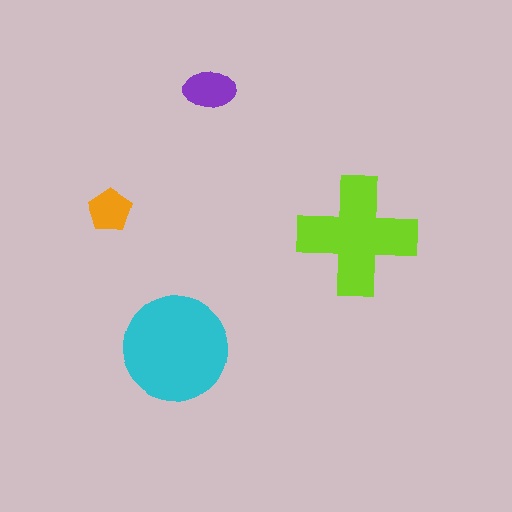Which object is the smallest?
The orange pentagon.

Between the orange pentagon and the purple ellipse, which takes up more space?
The purple ellipse.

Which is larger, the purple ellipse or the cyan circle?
The cyan circle.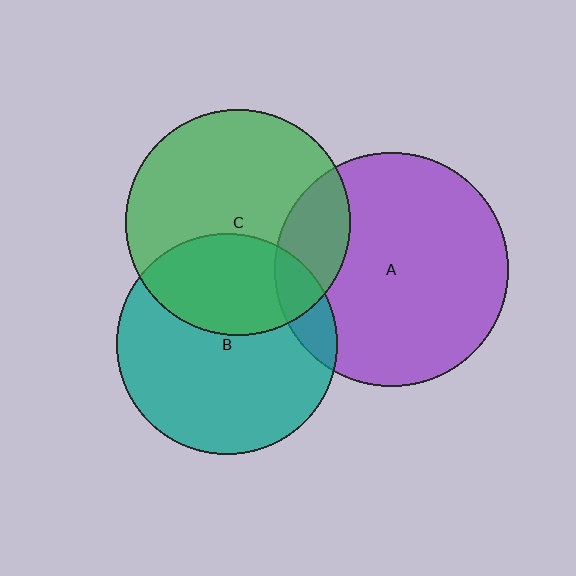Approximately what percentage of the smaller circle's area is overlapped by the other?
Approximately 20%.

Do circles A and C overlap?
Yes.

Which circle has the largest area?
Circle A (purple).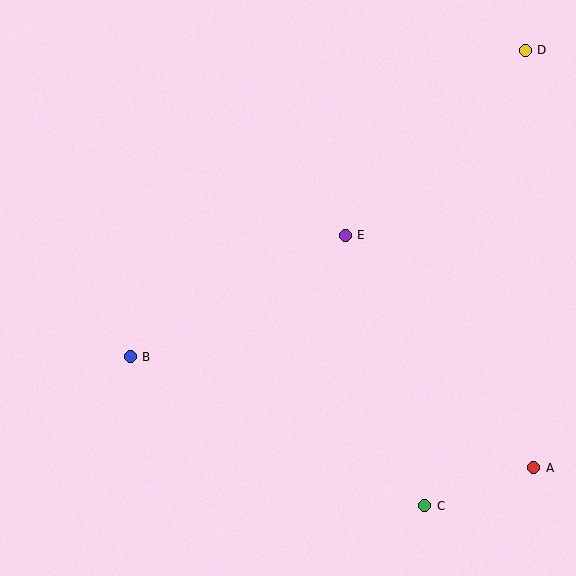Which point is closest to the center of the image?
Point E at (345, 235) is closest to the center.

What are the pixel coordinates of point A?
Point A is at (534, 468).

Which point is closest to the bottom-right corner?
Point A is closest to the bottom-right corner.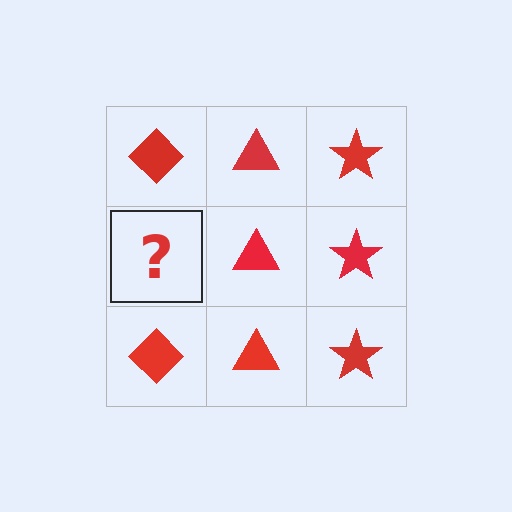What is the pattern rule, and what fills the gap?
The rule is that each column has a consistent shape. The gap should be filled with a red diamond.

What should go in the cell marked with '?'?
The missing cell should contain a red diamond.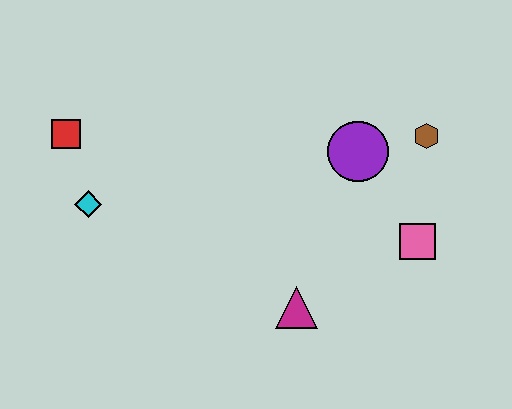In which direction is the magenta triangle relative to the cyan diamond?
The magenta triangle is to the right of the cyan diamond.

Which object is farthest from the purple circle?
The red square is farthest from the purple circle.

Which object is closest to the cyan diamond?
The red square is closest to the cyan diamond.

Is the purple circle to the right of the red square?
Yes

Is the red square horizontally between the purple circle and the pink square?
No